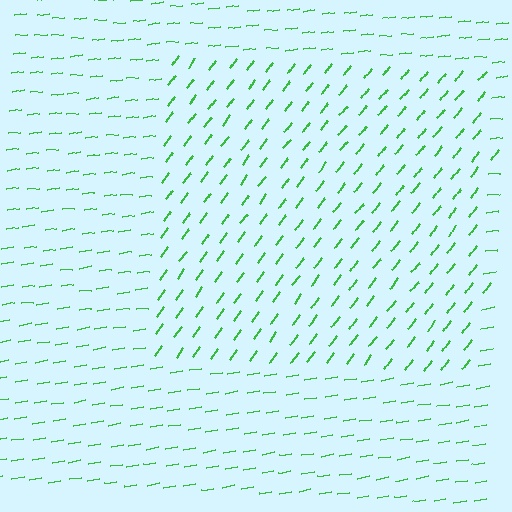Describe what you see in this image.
The image is filled with small green line segments. A rectangle region in the image has lines oriented differently from the surrounding lines, creating a visible texture boundary.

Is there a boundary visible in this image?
Yes, there is a texture boundary formed by a change in line orientation.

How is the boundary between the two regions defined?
The boundary is defined purely by a change in line orientation (approximately 45 degrees difference). All lines are the same color and thickness.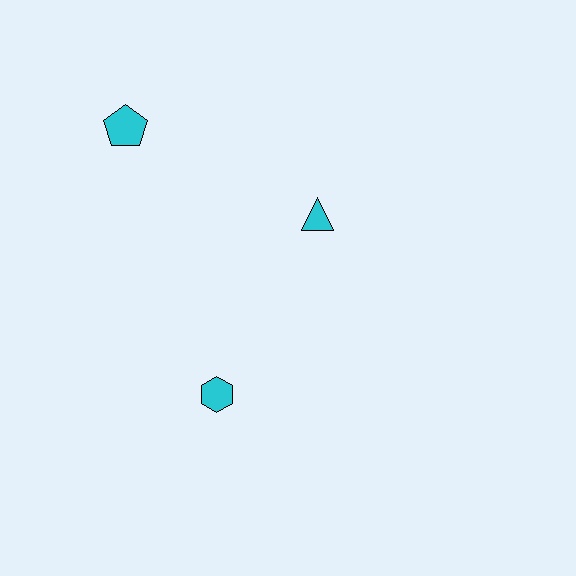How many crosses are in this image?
There are no crosses.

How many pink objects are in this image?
There are no pink objects.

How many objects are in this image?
There are 3 objects.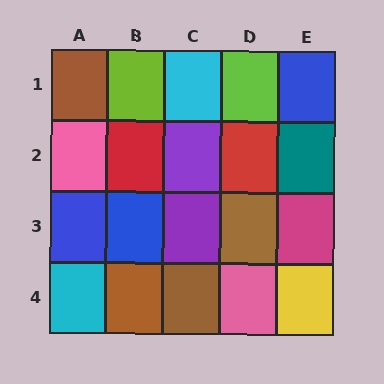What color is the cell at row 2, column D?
Red.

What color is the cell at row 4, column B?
Brown.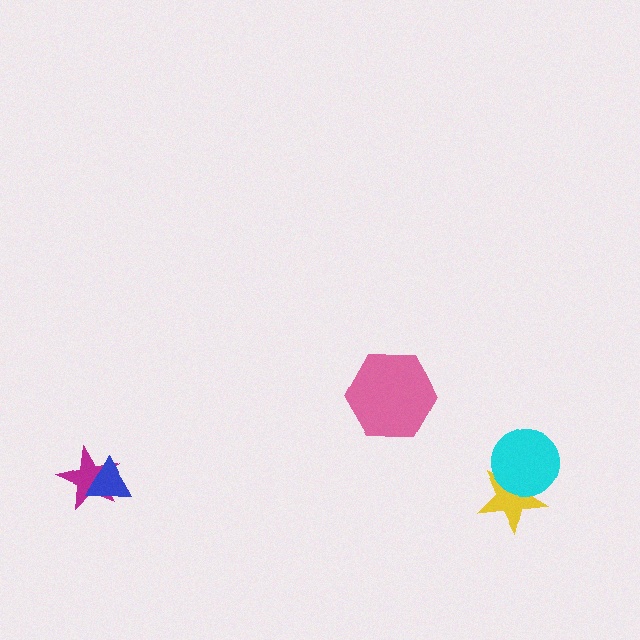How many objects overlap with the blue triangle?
1 object overlaps with the blue triangle.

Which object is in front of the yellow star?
The cyan circle is in front of the yellow star.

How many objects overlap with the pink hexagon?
0 objects overlap with the pink hexagon.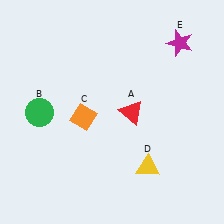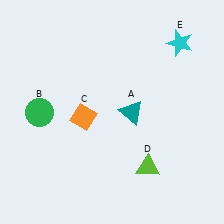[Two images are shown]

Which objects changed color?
A changed from red to teal. D changed from yellow to lime. E changed from magenta to cyan.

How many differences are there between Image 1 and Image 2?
There are 3 differences between the two images.